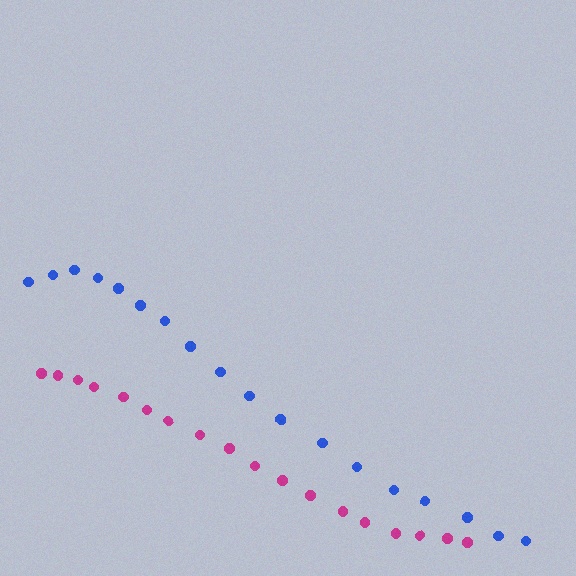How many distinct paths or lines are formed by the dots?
There are 2 distinct paths.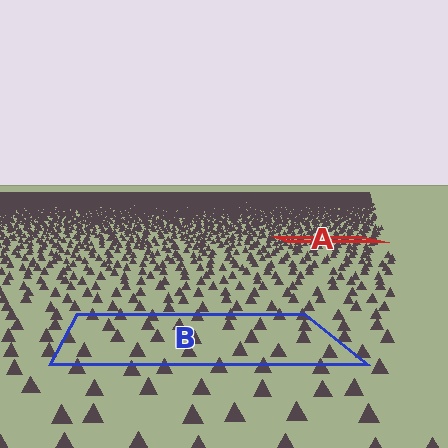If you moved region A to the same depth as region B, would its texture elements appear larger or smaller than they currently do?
They would appear larger. At a closer depth, the same texture elements are projected at a bigger on-screen size.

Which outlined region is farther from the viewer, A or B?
Region A is farther from the viewer — the texture elements inside it appear smaller and more densely packed.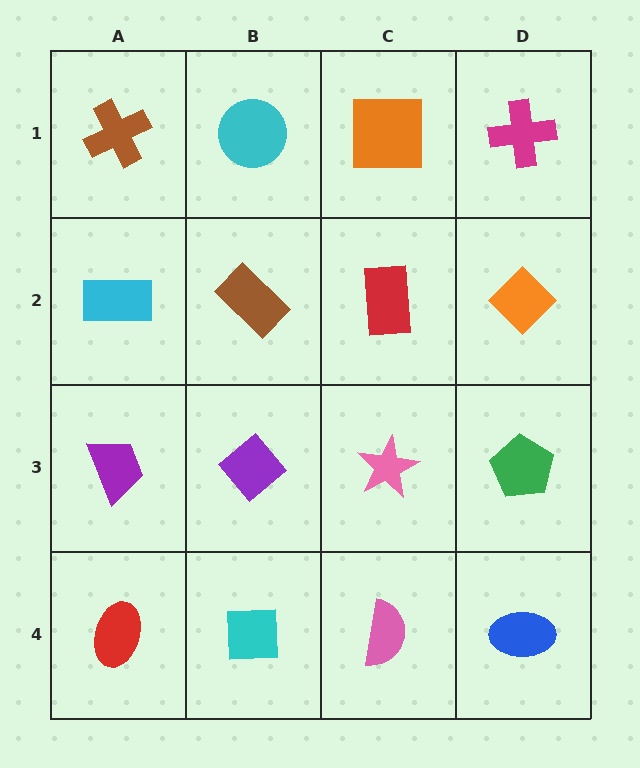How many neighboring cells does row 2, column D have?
3.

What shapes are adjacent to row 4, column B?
A purple diamond (row 3, column B), a red ellipse (row 4, column A), a pink semicircle (row 4, column C).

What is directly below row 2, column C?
A pink star.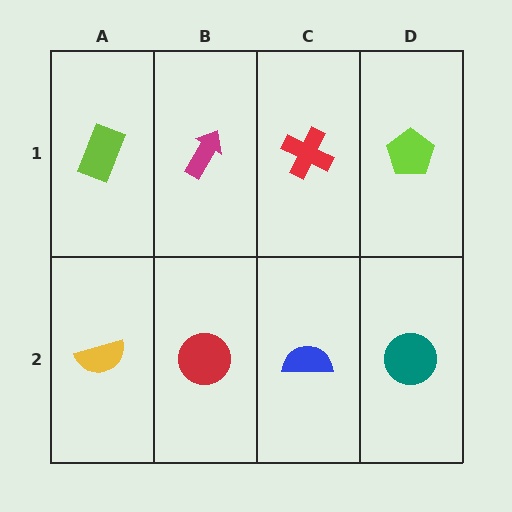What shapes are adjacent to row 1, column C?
A blue semicircle (row 2, column C), a magenta arrow (row 1, column B), a lime pentagon (row 1, column D).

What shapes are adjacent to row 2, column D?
A lime pentagon (row 1, column D), a blue semicircle (row 2, column C).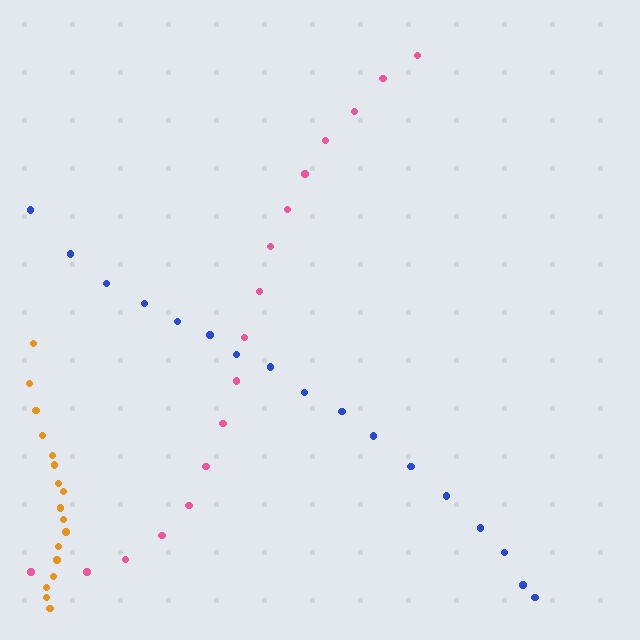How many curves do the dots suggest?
There are 3 distinct paths.